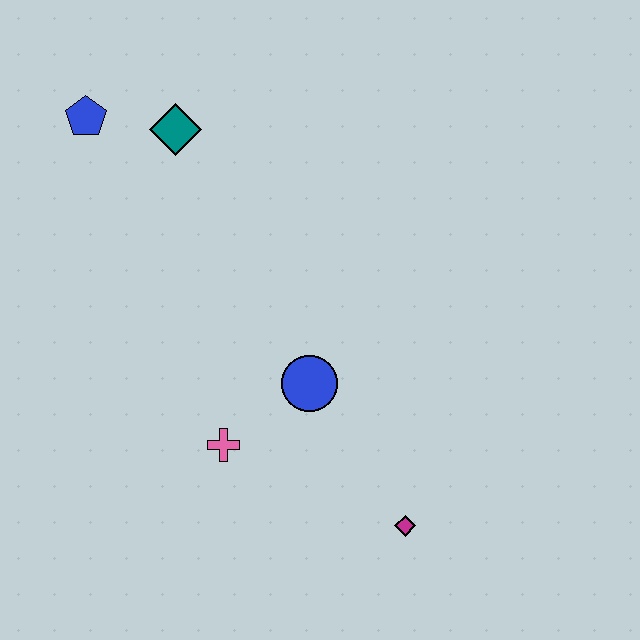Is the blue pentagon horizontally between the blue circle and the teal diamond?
No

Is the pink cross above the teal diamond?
No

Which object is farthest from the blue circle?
The blue pentagon is farthest from the blue circle.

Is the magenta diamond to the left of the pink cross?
No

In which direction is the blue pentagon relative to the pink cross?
The blue pentagon is above the pink cross.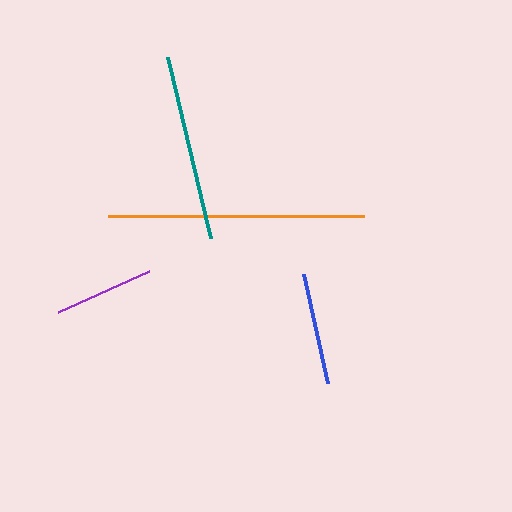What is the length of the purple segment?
The purple segment is approximately 100 pixels long.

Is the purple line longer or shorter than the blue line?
The blue line is longer than the purple line.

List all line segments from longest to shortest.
From longest to shortest: orange, teal, blue, purple.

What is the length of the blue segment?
The blue segment is approximately 112 pixels long.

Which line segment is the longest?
The orange line is the longest at approximately 255 pixels.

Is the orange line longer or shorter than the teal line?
The orange line is longer than the teal line.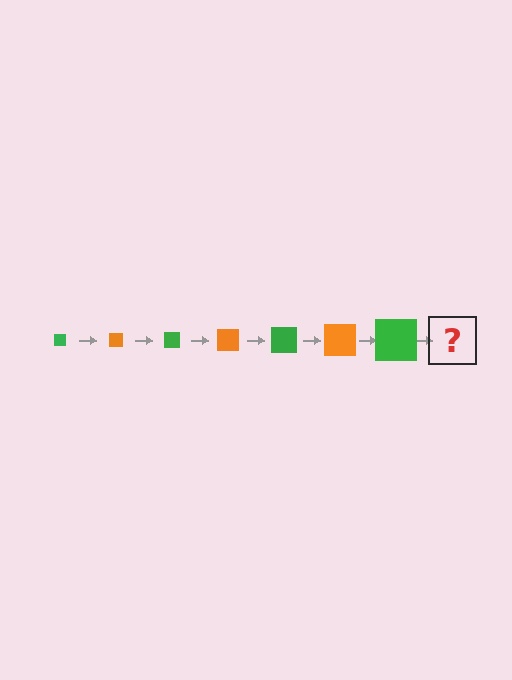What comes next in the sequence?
The next element should be an orange square, larger than the previous one.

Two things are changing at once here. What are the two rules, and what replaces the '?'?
The two rules are that the square grows larger each step and the color cycles through green and orange. The '?' should be an orange square, larger than the previous one.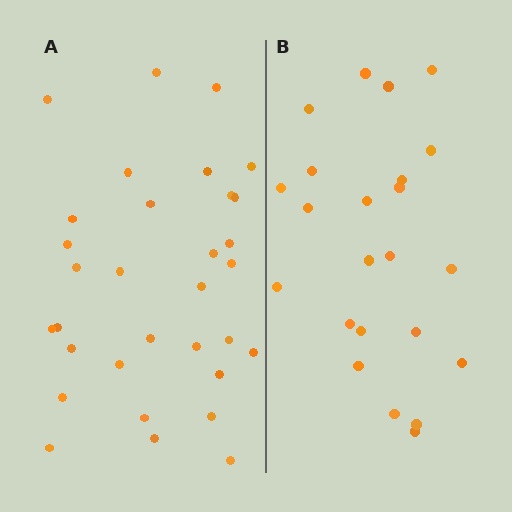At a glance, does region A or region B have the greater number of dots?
Region A (the left region) has more dots.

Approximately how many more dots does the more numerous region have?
Region A has roughly 8 or so more dots than region B.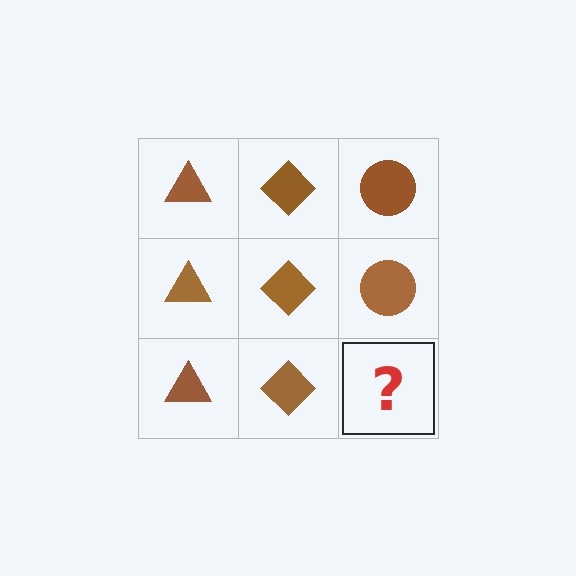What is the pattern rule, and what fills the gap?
The rule is that each column has a consistent shape. The gap should be filled with a brown circle.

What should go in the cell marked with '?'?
The missing cell should contain a brown circle.